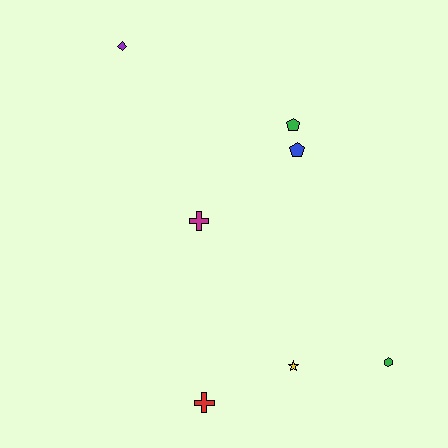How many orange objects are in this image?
There are no orange objects.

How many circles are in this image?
There are no circles.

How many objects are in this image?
There are 7 objects.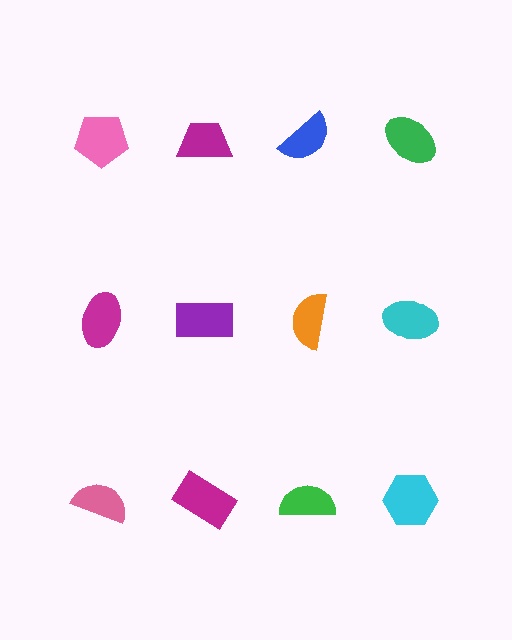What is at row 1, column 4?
A green ellipse.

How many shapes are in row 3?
4 shapes.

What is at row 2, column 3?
An orange semicircle.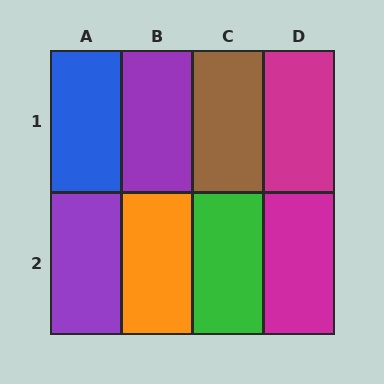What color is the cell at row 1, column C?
Brown.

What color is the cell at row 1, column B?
Purple.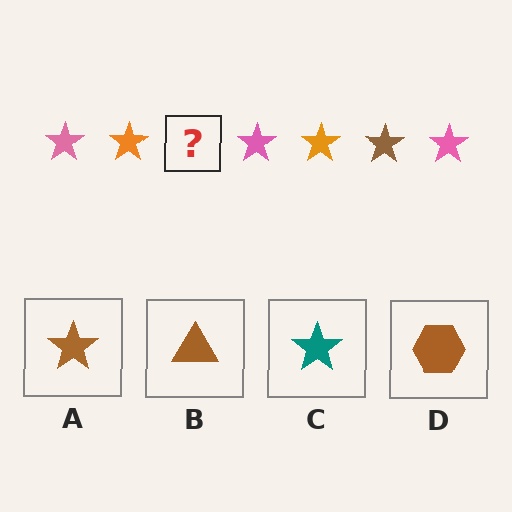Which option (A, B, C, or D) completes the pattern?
A.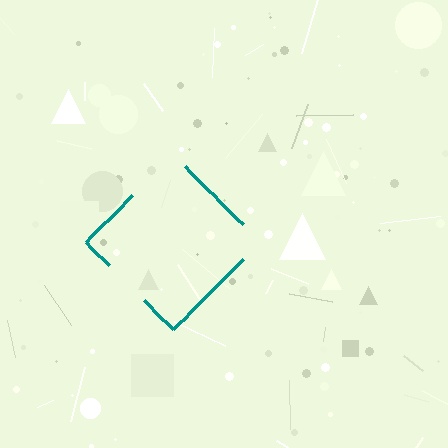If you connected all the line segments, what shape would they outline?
They would outline a diamond.